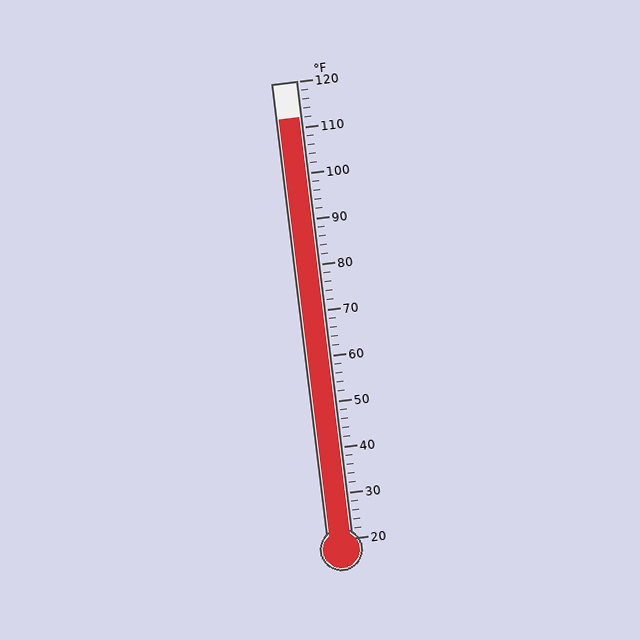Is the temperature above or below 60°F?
The temperature is above 60°F.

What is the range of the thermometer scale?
The thermometer scale ranges from 20°F to 120°F.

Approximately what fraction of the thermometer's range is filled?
The thermometer is filled to approximately 90% of its range.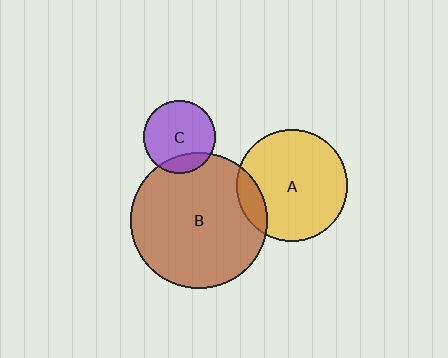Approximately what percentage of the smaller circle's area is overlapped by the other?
Approximately 15%.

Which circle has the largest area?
Circle B (brown).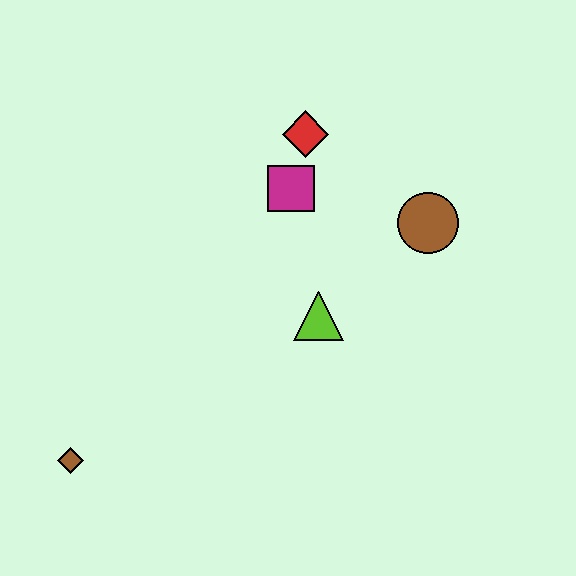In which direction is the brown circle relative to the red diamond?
The brown circle is to the right of the red diamond.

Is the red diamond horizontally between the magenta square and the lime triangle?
Yes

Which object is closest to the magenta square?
The red diamond is closest to the magenta square.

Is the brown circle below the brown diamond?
No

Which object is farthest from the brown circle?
The brown diamond is farthest from the brown circle.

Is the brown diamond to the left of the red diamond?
Yes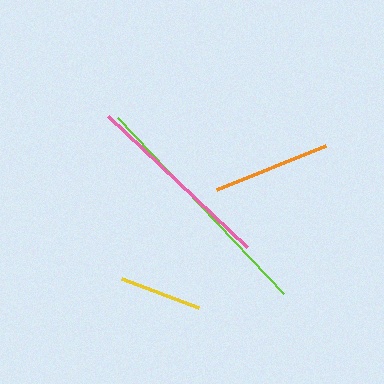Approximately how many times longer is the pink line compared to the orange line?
The pink line is approximately 1.6 times the length of the orange line.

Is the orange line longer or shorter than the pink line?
The pink line is longer than the orange line.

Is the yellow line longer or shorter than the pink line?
The pink line is longer than the yellow line.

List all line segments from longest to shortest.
From longest to shortest: lime, pink, orange, yellow.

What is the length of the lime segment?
The lime segment is approximately 242 pixels long.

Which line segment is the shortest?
The yellow line is the shortest at approximately 82 pixels.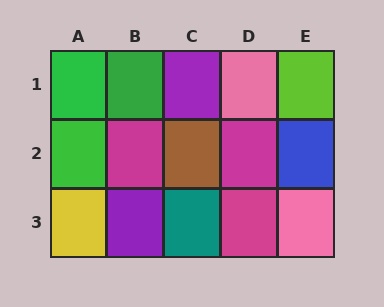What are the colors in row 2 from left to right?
Green, magenta, brown, magenta, blue.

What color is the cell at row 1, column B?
Green.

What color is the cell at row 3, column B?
Purple.